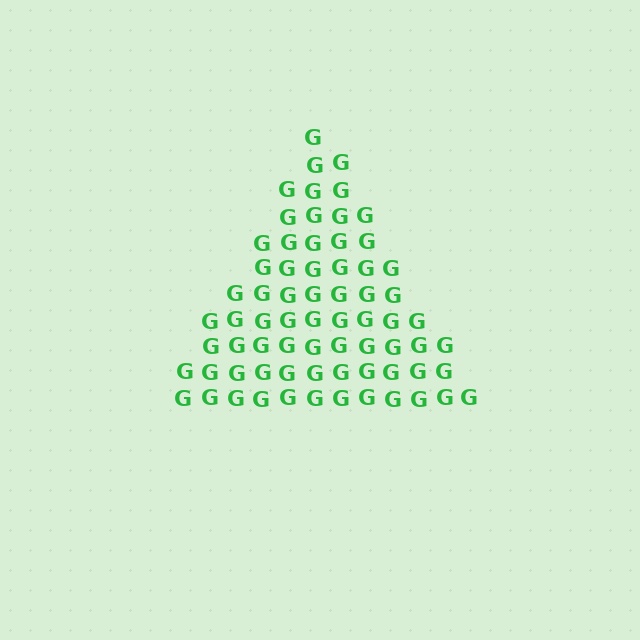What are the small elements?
The small elements are letter G's.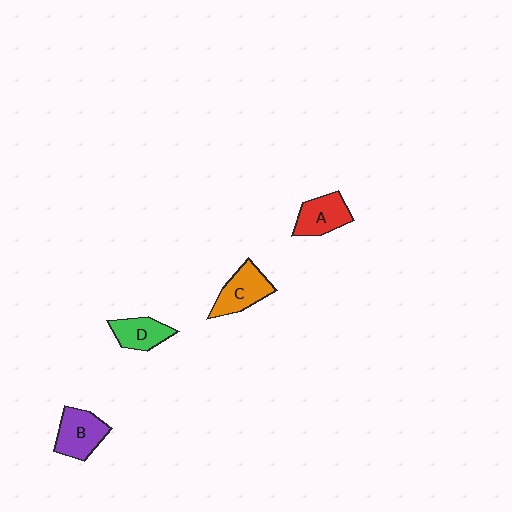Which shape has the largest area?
Shape B (purple).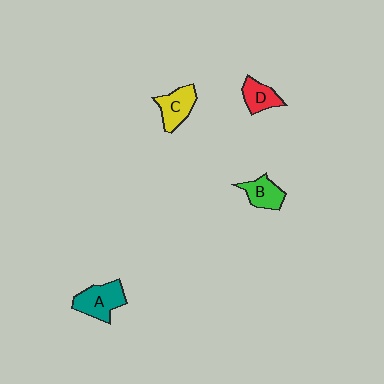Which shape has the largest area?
Shape A (teal).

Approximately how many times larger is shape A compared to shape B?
Approximately 1.4 times.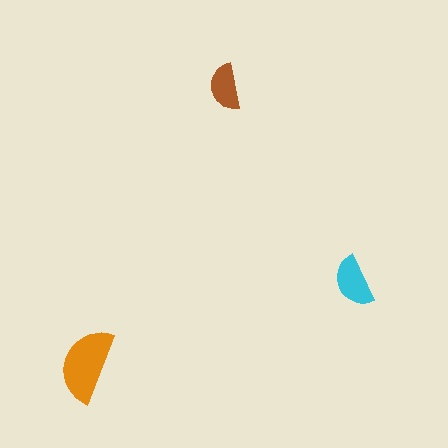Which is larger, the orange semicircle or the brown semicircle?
The orange one.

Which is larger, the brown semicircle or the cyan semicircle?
The cyan one.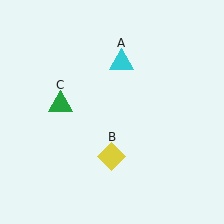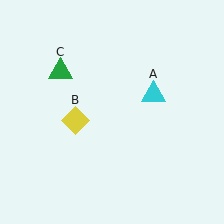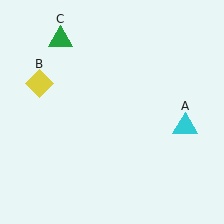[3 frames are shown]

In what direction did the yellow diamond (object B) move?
The yellow diamond (object B) moved up and to the left.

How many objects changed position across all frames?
3 objects changed position: cyan triangle (object A), yellow diamond (object B), green triangle (object C).